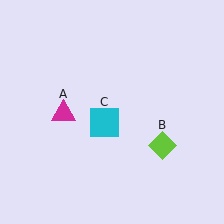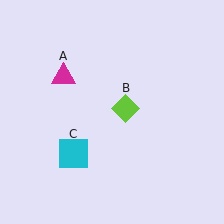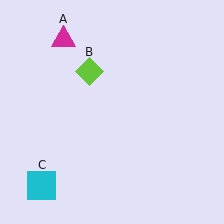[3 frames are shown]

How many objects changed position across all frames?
3 objects changed position: magenta triangle (object A), lime diamond (object B), cyan square (object C).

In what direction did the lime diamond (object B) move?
The lime diamond (object B) moved up and to the left.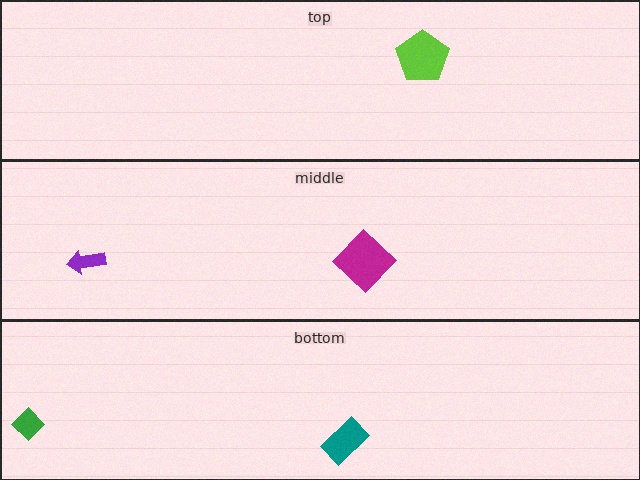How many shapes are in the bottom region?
2.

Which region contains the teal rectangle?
The bottom region.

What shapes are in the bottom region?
The green diamond, the teal rectangle.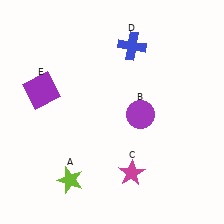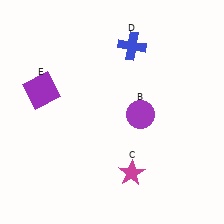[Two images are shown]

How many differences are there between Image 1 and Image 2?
There is 1 difference between the two images.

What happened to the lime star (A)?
The lime star (A) was removed in Image 2. It was in the bottom-left area of Image 1.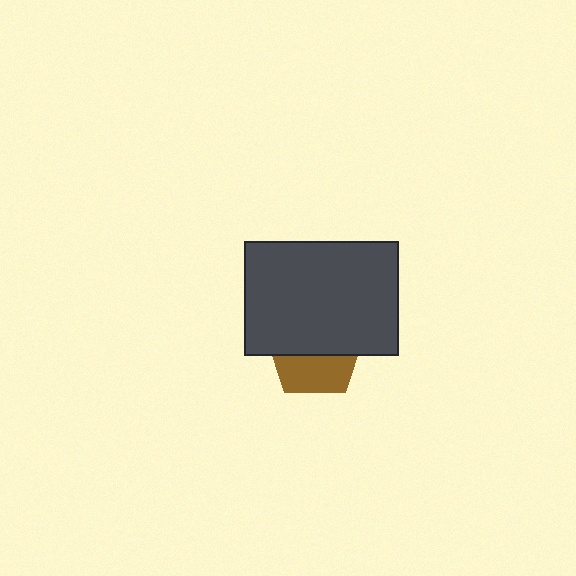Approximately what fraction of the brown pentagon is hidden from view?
Roughly 57% of the brown pentagon is hidden behind the dark gray rectangle.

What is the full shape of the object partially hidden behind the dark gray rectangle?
The partially hidden object is a brown pentagon.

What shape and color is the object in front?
The object in front is a dark gray rectangle.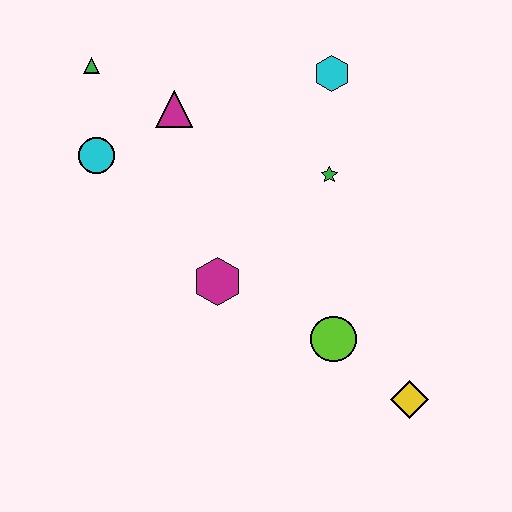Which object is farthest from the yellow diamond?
The green triangle is farthest from the yellow diamond.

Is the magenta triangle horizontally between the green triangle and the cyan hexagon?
Yes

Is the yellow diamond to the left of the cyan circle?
No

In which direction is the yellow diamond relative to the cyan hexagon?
The yellow diamond is below the cyan hexagon.